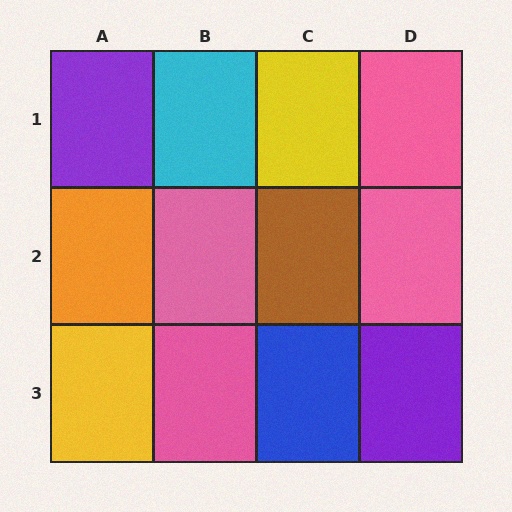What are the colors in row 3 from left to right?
Yellow, pink, blue, purple.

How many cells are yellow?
2 cells are yellow.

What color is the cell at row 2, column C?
Brown.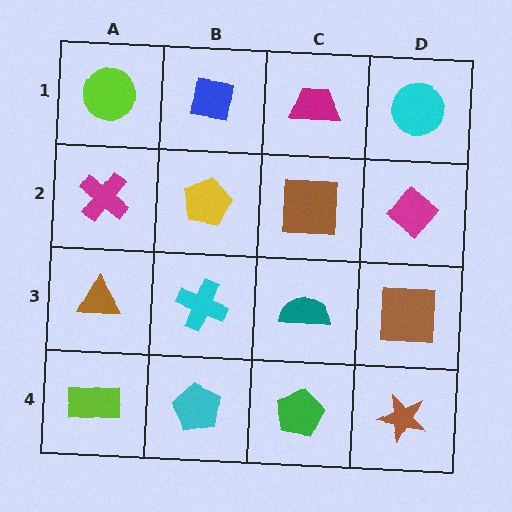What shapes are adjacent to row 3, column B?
A yellow pentagon (row 2, column B), a cyan pentagon (row 4, column B), a brown triangle (row 3, column A), a teal semicircle (row 3, column C).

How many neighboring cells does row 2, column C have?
4.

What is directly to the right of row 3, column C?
A brown square.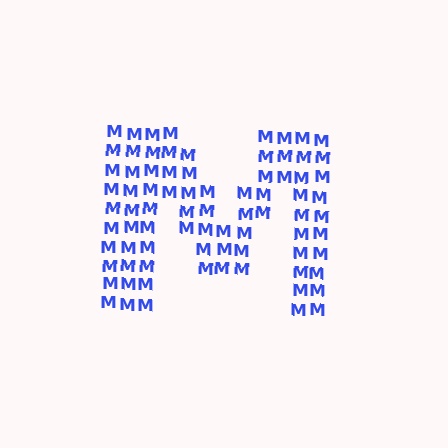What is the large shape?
The large shape is the letter M.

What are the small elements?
The small elements are letter M's.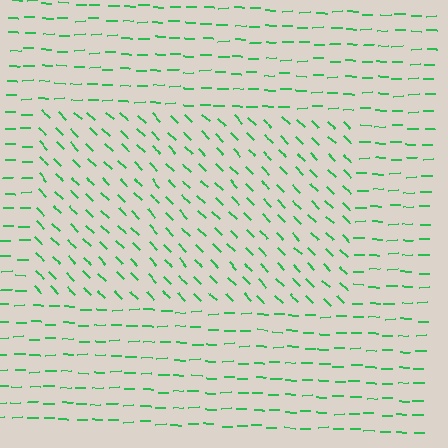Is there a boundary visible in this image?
Yes, there is a texture boundary formed by a change in line orientation.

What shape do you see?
I see a rectangle.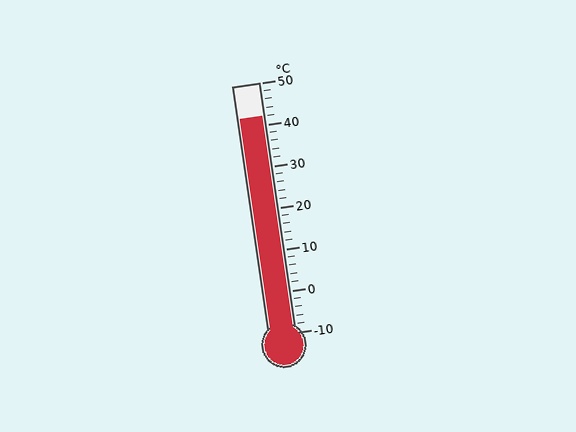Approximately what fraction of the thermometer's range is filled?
The thermometer is filled to approximately 85% of its range.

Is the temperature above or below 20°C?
The temperature is above 20°C.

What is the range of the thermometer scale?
The thermometer scale ranges from -10°C to 50°C.